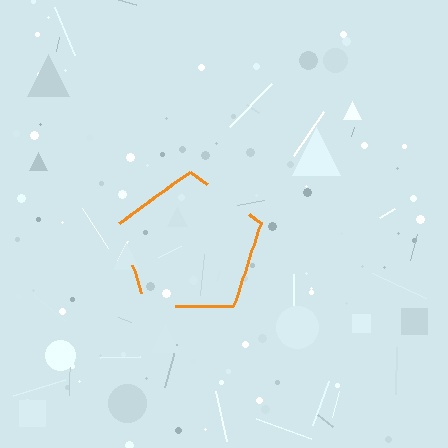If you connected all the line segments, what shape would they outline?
They would outline a pentagon.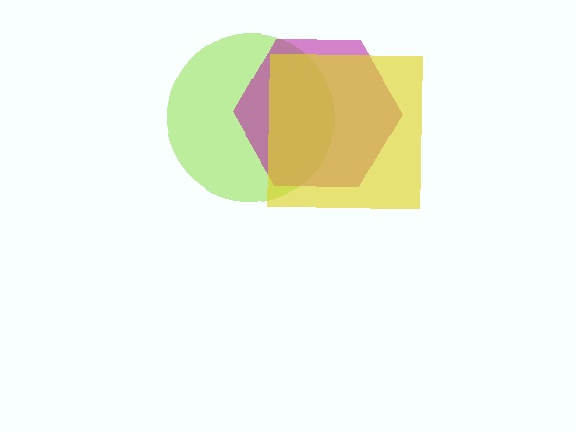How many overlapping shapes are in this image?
There are 3 overlapping shapes in the image.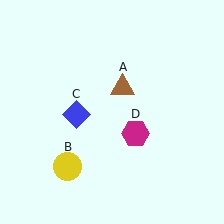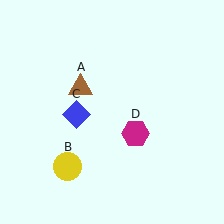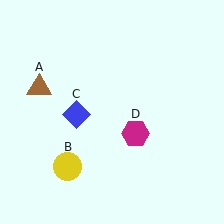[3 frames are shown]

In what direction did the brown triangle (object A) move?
The brown triangle (object A) moved left.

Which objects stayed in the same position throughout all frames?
Yellow circle (object B) and blue diamond (object C) and magenta hexagon (object D) remained stationary.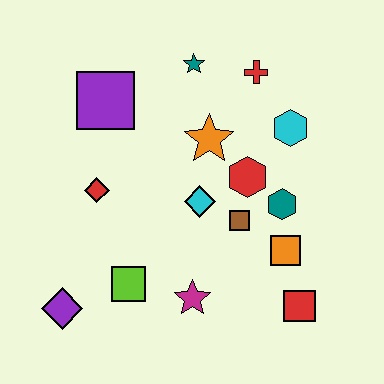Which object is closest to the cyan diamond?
The brown square is closest to the cyan diamond.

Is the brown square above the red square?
Yes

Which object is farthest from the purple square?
The red square is farthest from the purple square.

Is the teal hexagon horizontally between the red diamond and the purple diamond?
No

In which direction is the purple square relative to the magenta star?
The purple square is above the magenta star.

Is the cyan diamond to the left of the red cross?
Yes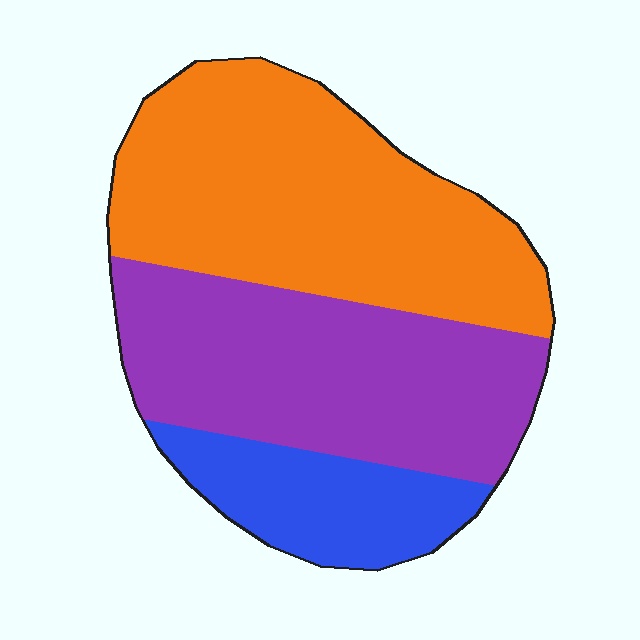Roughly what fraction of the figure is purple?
Purple takes up about three eighths (3/8) of the figure.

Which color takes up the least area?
Blue, at roughly 15%.